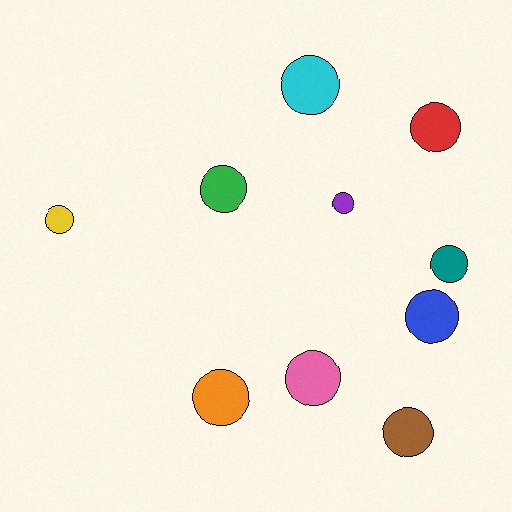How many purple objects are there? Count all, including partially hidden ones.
There is 1 purple object.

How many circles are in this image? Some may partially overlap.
There are 10 circles.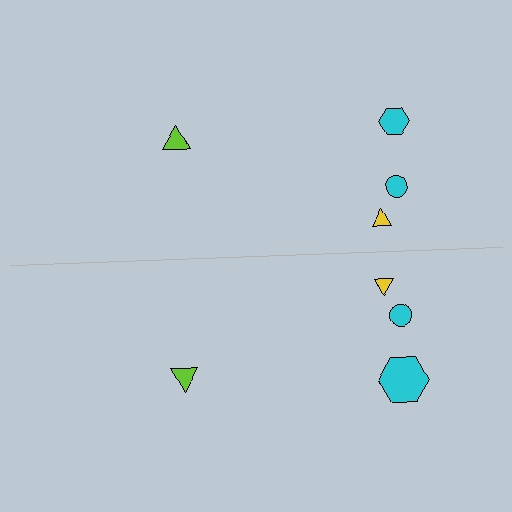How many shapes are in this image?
There are 8 shapes in this image.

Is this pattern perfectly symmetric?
No, the pattern is not perfectly symmetric. The cyan hexagon on the bottom side has a different size than its mirror counterpart.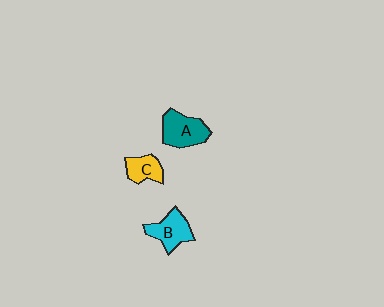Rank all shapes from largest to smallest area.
From largest to smallest: A (teal), B (cyan), C (yellow).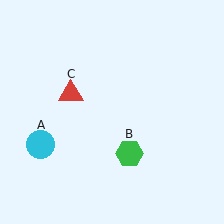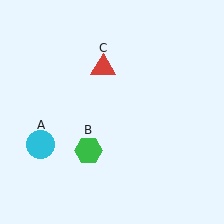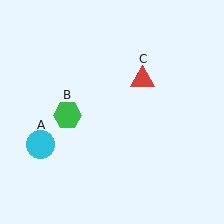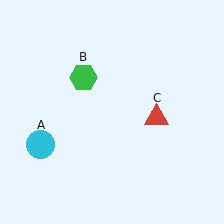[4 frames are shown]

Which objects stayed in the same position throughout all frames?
Cyan circle (object A) remained stationary.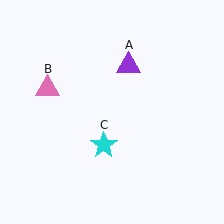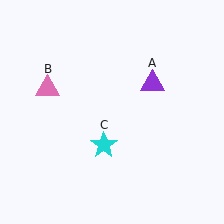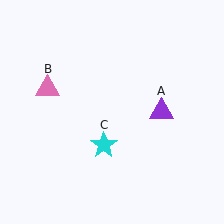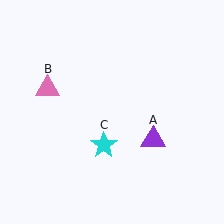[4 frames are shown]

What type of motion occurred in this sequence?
The purple triangle (object A) rotated clockwise around the center of the scene.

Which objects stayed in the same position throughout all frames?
Pink triangle (object B) and cyan star (object C) remained stationary.